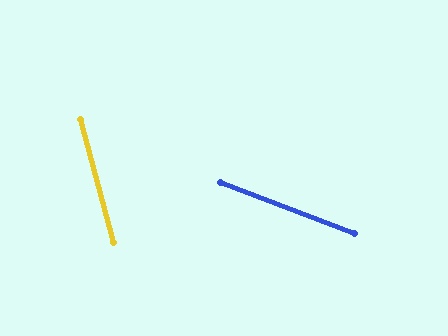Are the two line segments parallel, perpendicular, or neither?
Neither parallel nor perpendicular — they differ by about 54°.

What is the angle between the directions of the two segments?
Approximately 54 degrees.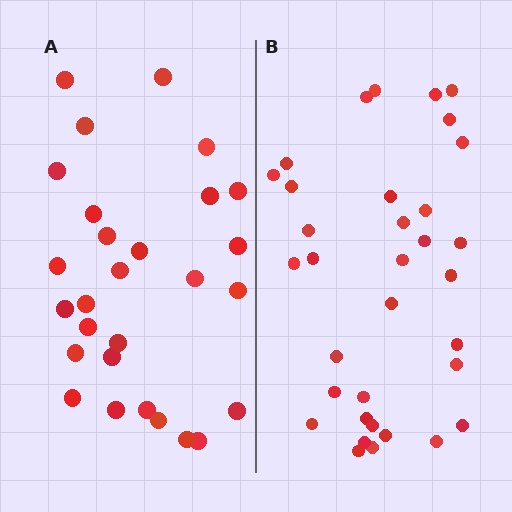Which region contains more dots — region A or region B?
Region B (the right region) has more dots.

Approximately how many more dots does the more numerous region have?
Region B has about 6 more dots than region A.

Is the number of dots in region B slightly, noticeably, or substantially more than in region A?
Region B has only slightly more — the two regions are fairly close. The ratio is roughly 1.2 to 1.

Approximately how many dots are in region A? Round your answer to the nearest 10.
About 30 dots. (The exact count is 28, which rounds to 30.)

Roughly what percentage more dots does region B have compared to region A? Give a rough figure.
About 20% more.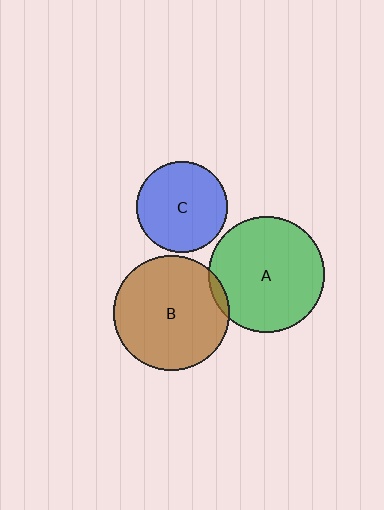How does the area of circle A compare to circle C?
Approximately 1.6 times.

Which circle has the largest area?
Circle A (green).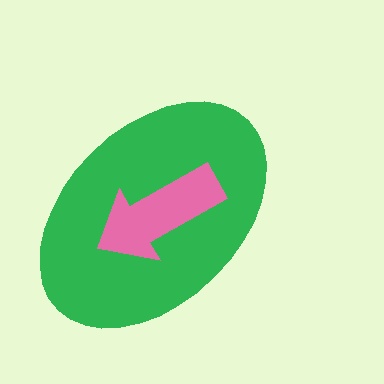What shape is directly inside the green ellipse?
The pink arrow.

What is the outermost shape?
The green ellipse.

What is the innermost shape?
The pink arrow.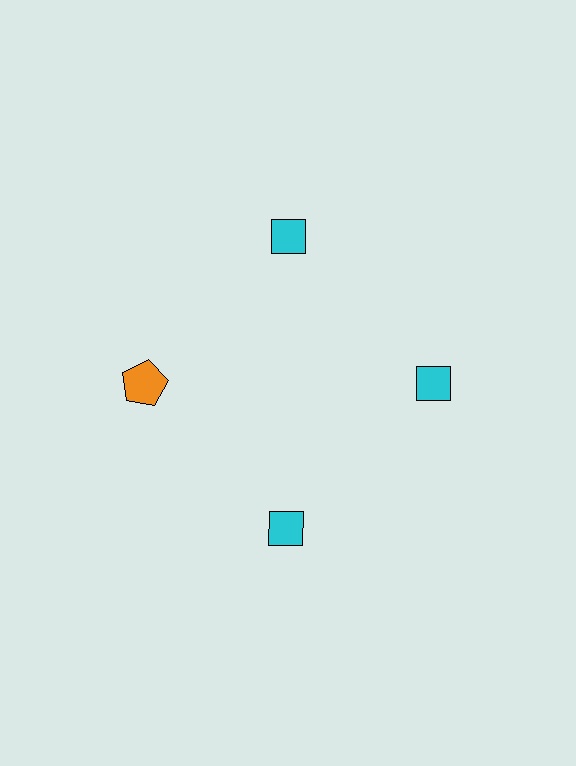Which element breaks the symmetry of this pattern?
The orange pentagon at roughly the 9 o'clock position breaks the symmetry. All other shapes are cyan diamonds.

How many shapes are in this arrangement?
There are 4 shapes arranged in a ring pattern.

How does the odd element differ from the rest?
It differs in both color (orange instead of cyan) and shape (pentagon instead of diamond).